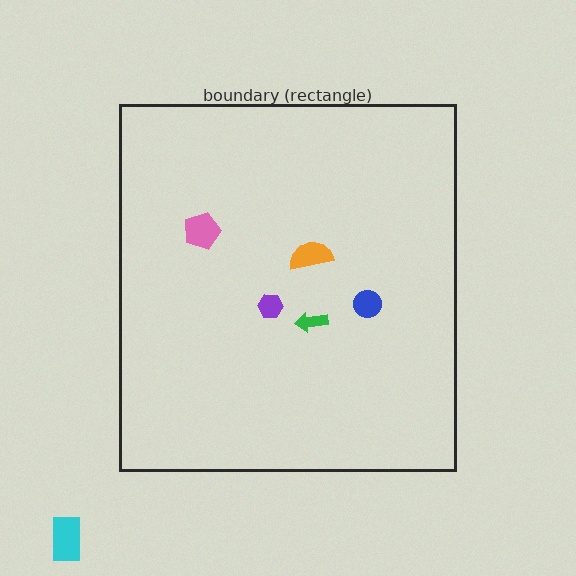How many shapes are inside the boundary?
5 inside, 1 outside.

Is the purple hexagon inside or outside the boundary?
Inside.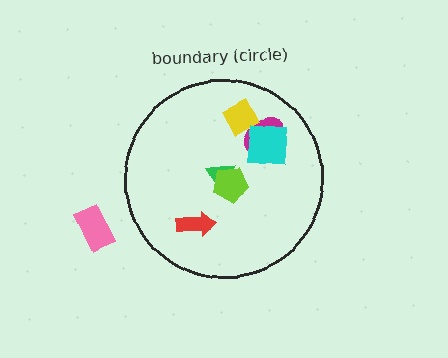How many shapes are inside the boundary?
6 inside, 1 outside.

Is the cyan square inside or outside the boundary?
Inside.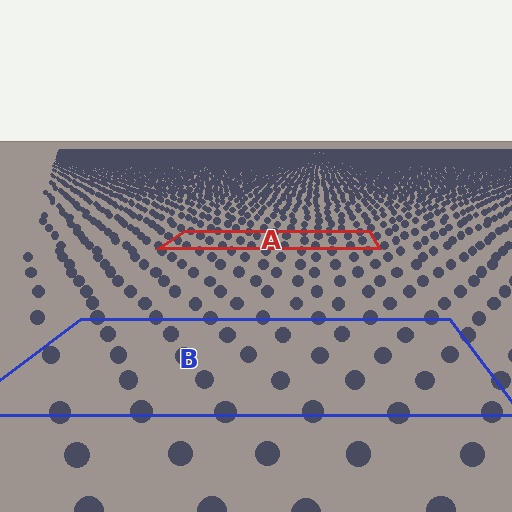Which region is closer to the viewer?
Region B is closer. The texture elements there are larger and more spread out.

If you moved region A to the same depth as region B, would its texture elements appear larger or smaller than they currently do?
They would appear larger. At a closer depth, the same texture elements are projected at a bigger on-screen size.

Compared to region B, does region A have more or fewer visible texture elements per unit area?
Region A has more texture elements per unit area — they are packed more densely because it is farther away.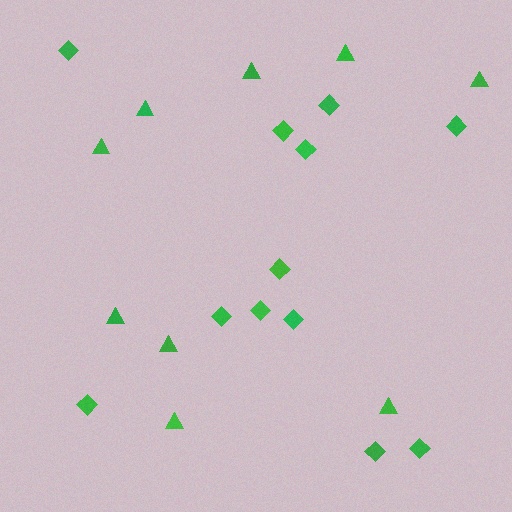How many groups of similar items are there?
There are 2 groups: one group of diamonds (12) and one group of triangles (9).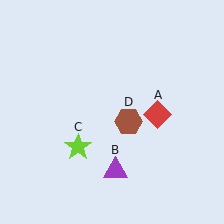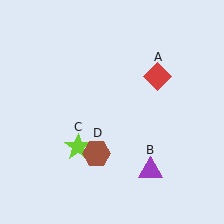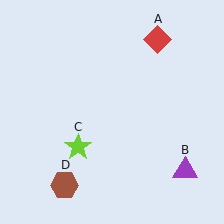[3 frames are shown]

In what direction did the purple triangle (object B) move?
The purple triangle (object B) moved right.